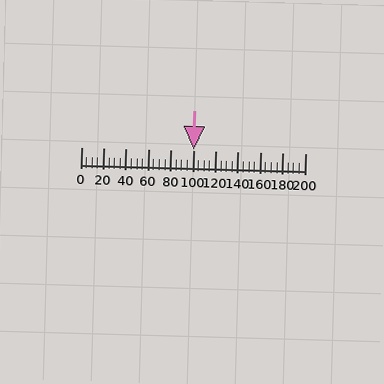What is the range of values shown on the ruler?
The ruler shows values from 0 to 200.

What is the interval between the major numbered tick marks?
The major tick marks are spaced 20 units apart.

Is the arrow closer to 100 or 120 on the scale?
The arrow is closer to 100.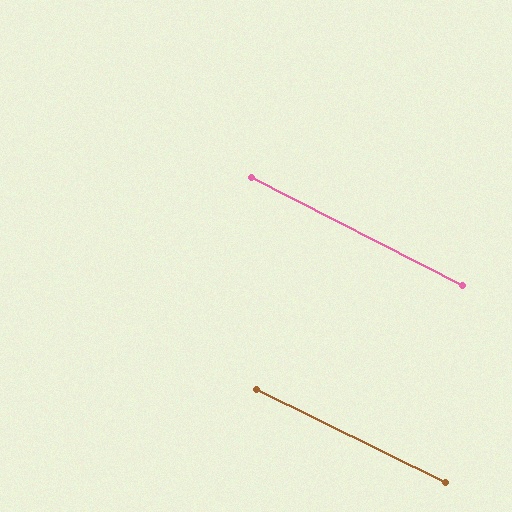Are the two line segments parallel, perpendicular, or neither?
Parallel — their directions differ by only 1.0°.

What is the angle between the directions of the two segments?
Approximately 1 degree.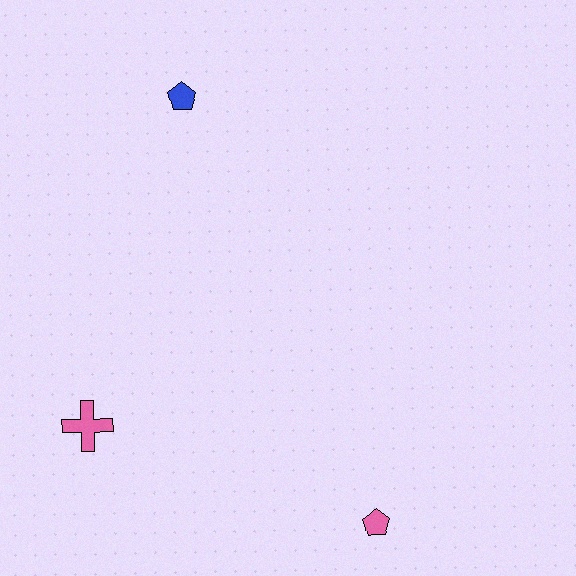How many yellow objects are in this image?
There are no yellow objects.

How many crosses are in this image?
There is 1 cross.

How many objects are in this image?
There are 3 objects.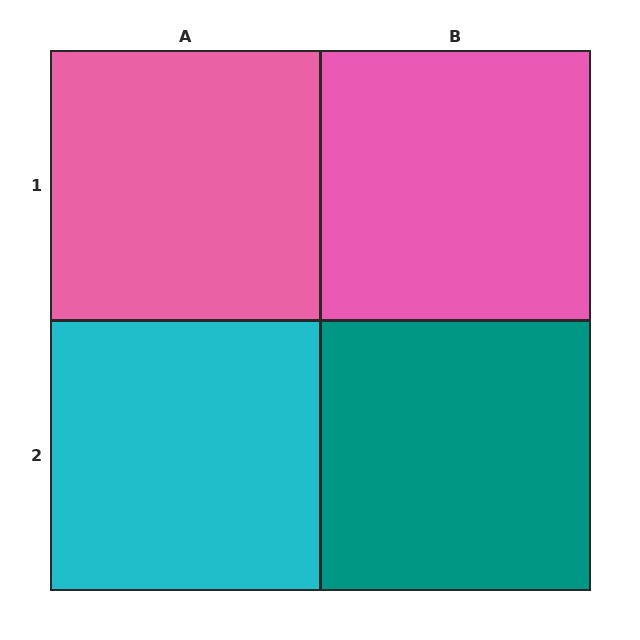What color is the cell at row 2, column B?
Teal.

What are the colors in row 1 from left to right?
Pink, pink.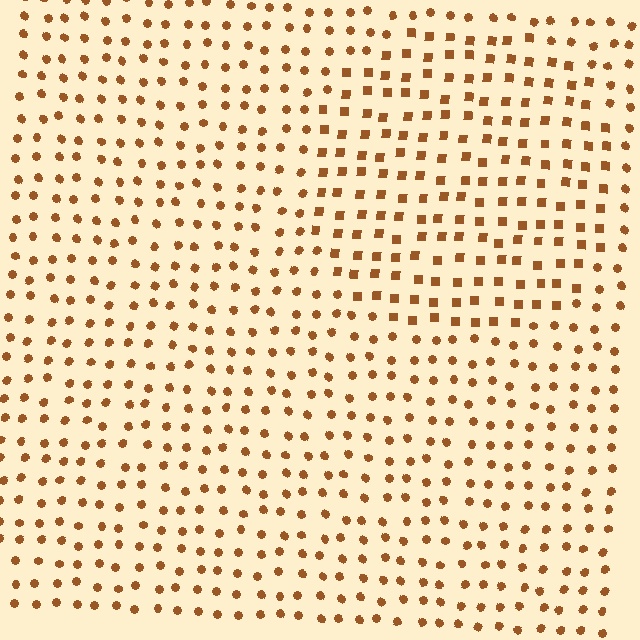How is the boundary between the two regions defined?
The boundary is defined by a change in element shape: squares inside vs. circles outside. All elements share the same color and spacing.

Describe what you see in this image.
The image is filled with small brown elements arranged in a uniform grid. A circle-shaped region contains squares, while the surrounding area contains circles. The boundary is defined purely by the change in element shape.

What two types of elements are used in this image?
The image uses squares inside the circle region and circles outside it.